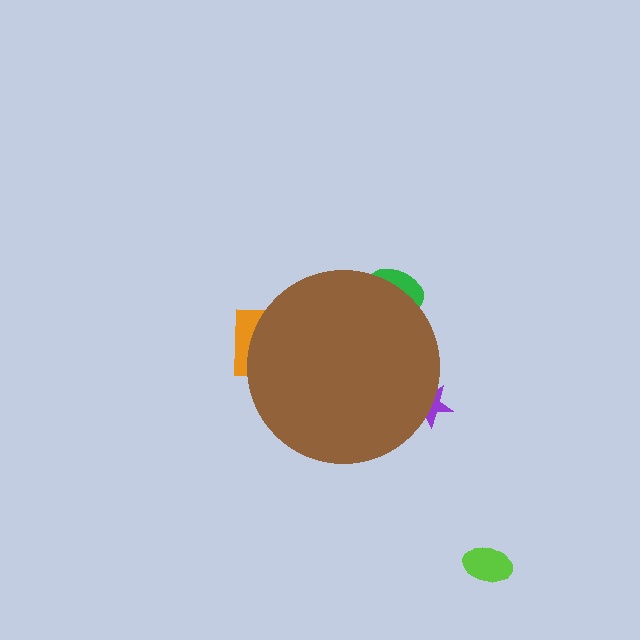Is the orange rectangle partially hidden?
Yes, the orange rectangle is partially hidden behind the brown circle.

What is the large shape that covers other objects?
A brown circle.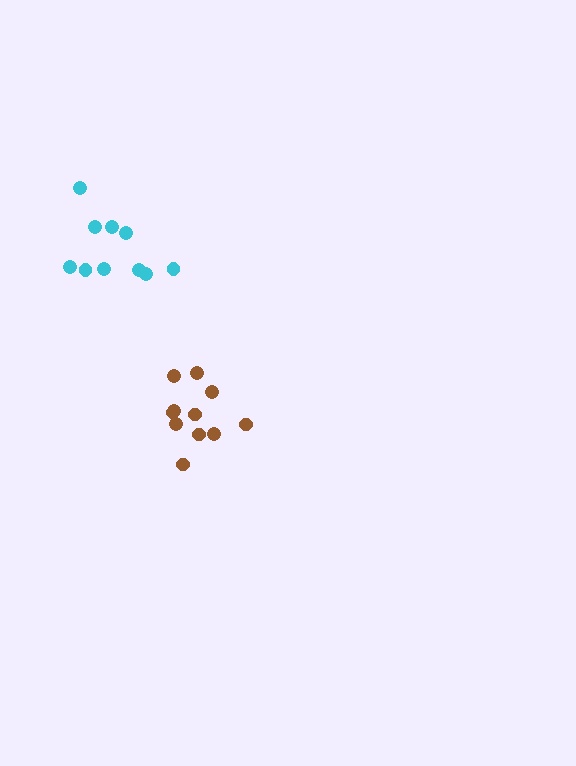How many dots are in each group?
Group 1: 11 dots, Group 2: 10 dots (21 total).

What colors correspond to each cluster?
The clusters are colored: brown, cyan.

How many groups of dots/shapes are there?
There are 2 groups.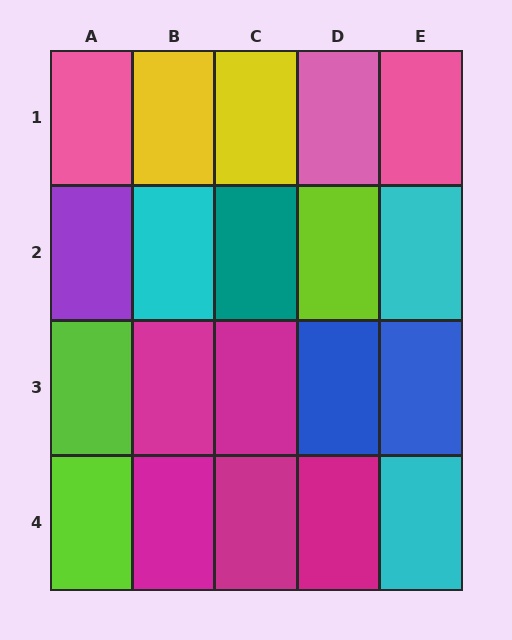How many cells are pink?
3 cells are pink.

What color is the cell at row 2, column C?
Teal.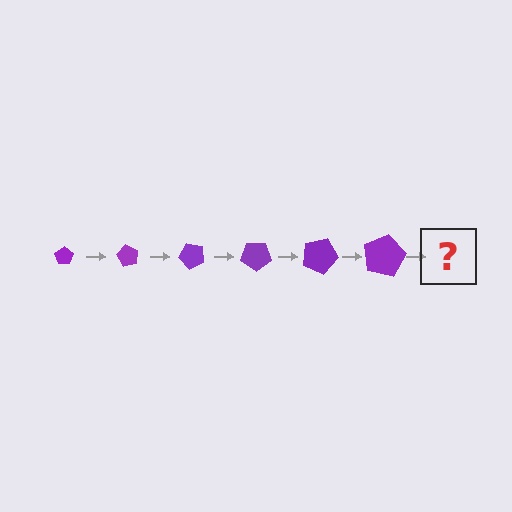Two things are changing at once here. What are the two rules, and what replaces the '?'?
The two rules are that the pentagon grows larger each step and it rotates 60 degrees each step. The '?' should be a pentagon, larger than the previous one and rotated 360 degrees from the start.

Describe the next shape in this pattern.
It should be a pentagon, larger than the previous one and rotated 360 degrees from the start.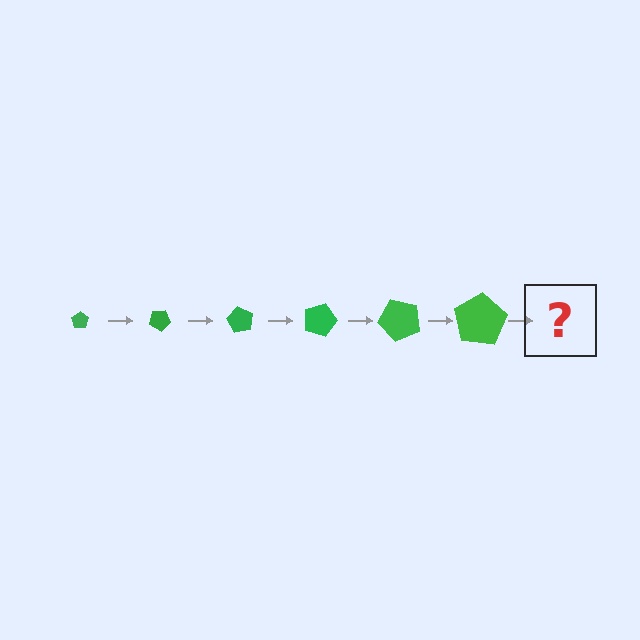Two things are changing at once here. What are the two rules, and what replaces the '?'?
The two rules are that the pentagon grows larger each step and it rotates 30 degrees each step. The '?' should be a pentagon, larger than the previous one and rotated 180 degrees from the start.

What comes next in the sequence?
The next element should be a pentagon, larger than the previous one and rotated 180 degrees from the start.